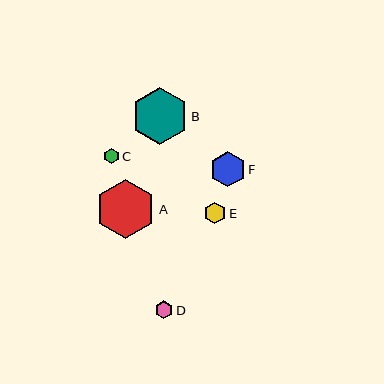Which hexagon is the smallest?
Hexagon C is the smallest with a size of approximately 16 pixels.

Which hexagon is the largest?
Hexagon A is the largest with a size of approximately 60 pixels.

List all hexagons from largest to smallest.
From largest to smallest: A, B, F, E, D, C.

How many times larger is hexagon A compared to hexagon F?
Hexagon A is approximately 1.7 times the size of hexagon F.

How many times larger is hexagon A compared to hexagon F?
Hexagon A is approximately 1.7 times the size of hexagon F.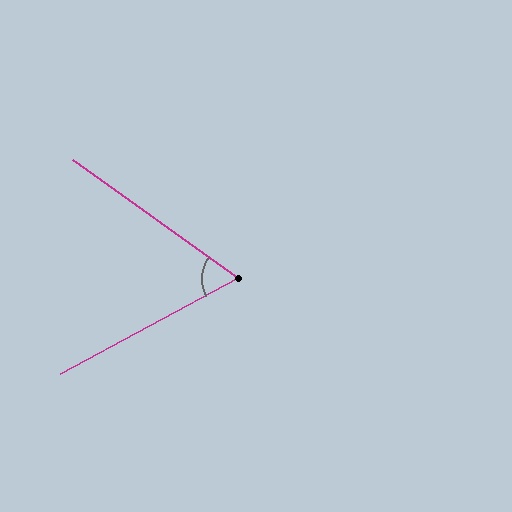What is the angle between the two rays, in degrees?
Approximately 64 degrees.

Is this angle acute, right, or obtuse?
It is acute.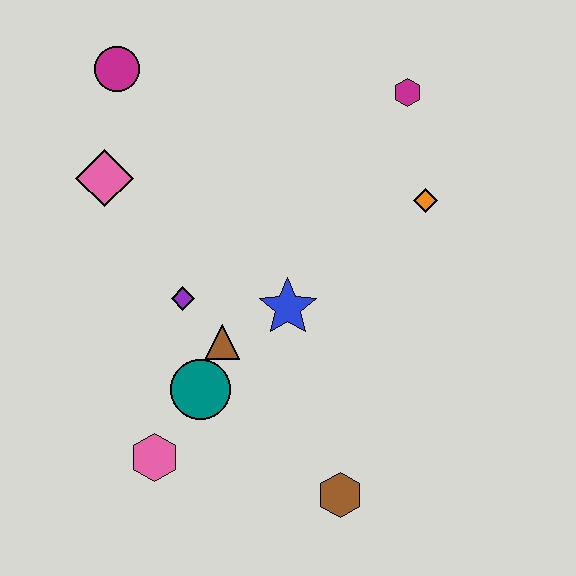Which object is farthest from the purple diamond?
The magenta hexagon is farthest from the purple diamond.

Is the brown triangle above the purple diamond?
No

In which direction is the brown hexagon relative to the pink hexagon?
The brown hexagon is to the right of the pink hexagon.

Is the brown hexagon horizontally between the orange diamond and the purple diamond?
Yes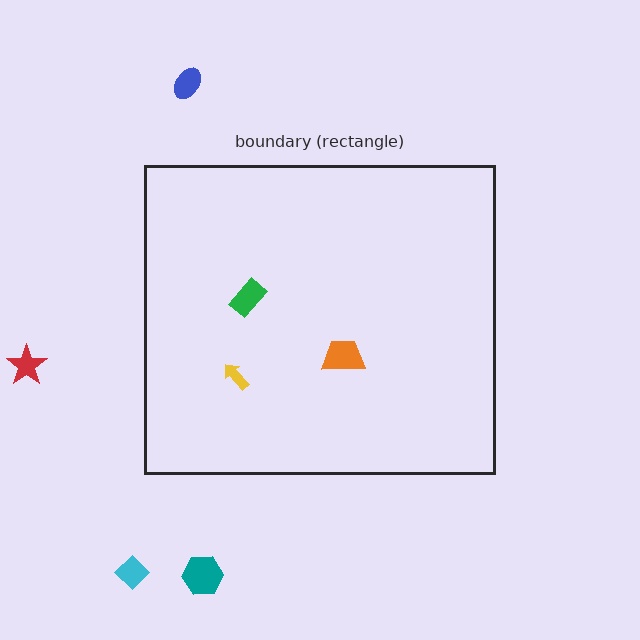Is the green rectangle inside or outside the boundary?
Inside.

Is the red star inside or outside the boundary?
Outside.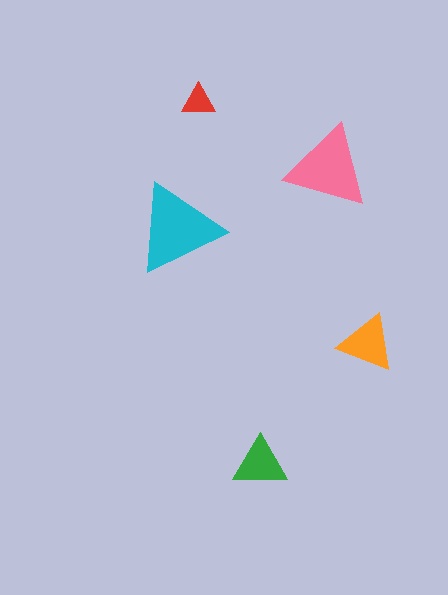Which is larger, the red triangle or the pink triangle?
The pink one.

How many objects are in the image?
There are 5 objects in the image.